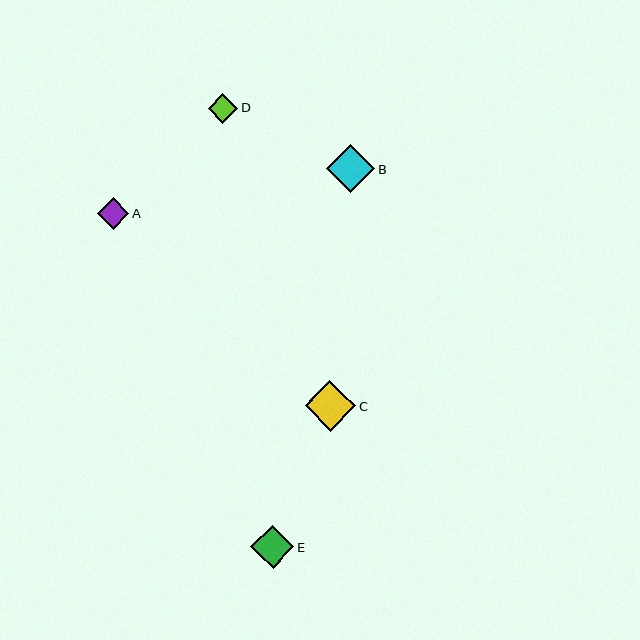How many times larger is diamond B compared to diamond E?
Diamond B is approximately 1.1 times the size of diamond E.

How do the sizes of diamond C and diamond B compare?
Diamond C and diamond B are approximately the same size.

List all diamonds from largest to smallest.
From largest to smallest: C, B, E, A, D.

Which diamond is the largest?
Diamond C is the largest with a size of approximately 50 pixels.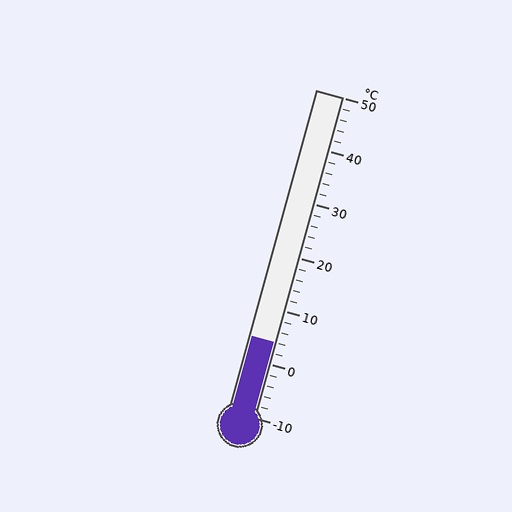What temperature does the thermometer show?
The thermometer shows approximately 4°C.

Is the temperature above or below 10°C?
The temperature is below 10°C.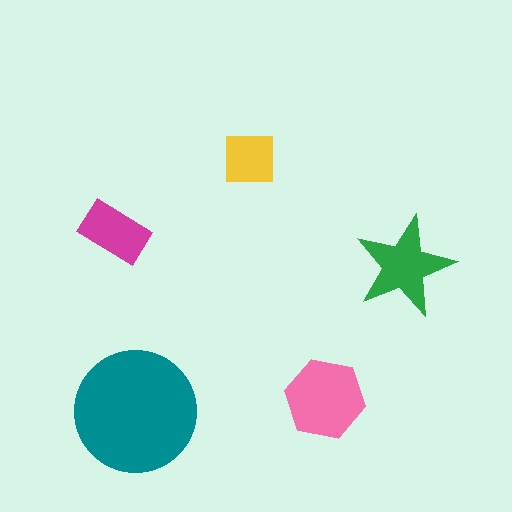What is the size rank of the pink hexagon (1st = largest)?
2nd.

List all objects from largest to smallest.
The teal circle, the pink hexagon, the green star, the magenta rectangle, the yellow square.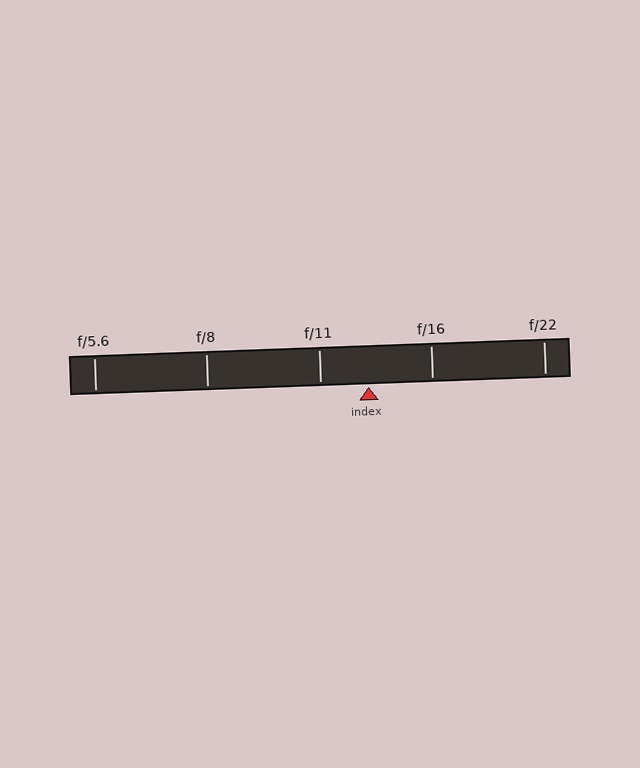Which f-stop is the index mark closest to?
The index mark is closest to f/11.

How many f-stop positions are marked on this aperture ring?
There are 5 f-stop positions marked.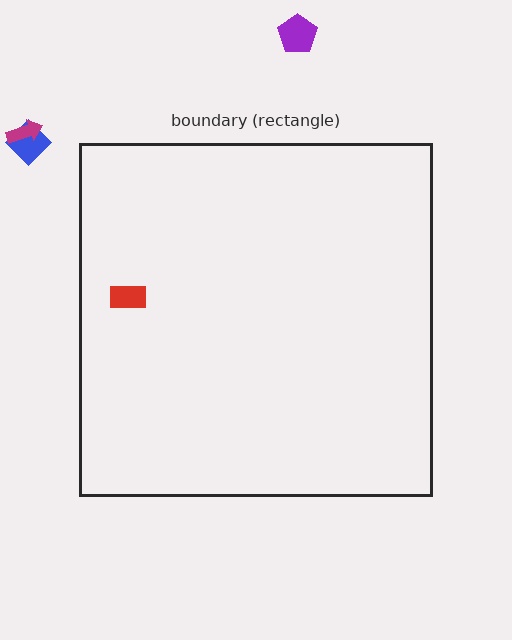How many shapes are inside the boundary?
1 inside, 3 outside.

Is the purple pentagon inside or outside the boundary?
Outside.